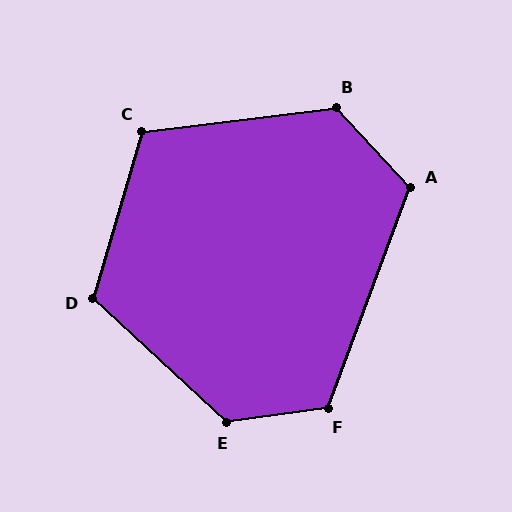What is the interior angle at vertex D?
Approximately 116 degrees (obtuse).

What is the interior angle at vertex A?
Approximately 117 degrees (obtuse).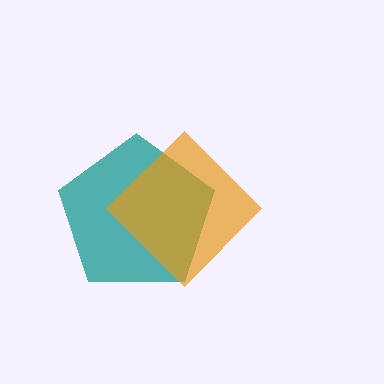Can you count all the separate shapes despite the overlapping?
Yes, there are 2 separate shapes.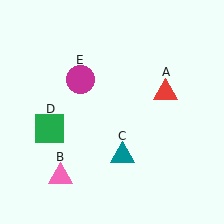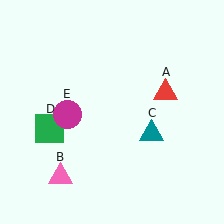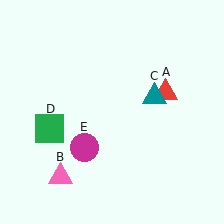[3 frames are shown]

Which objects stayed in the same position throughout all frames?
Red triangle (object A) and pink triangle (object B) and green square (object D) remained stationary.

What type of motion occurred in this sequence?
The teal triangle (object C), magenta circle (object E) rotated counterclockwise around the center of the scene.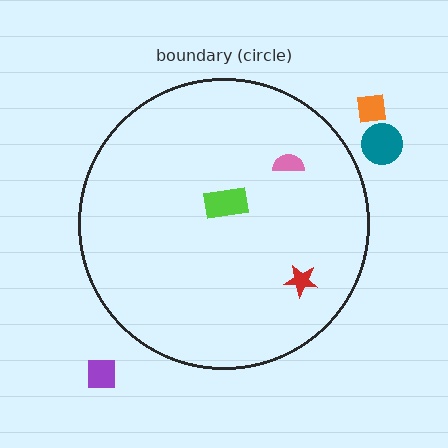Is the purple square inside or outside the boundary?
Outside.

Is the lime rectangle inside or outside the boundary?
Inside.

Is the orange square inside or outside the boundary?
Outside.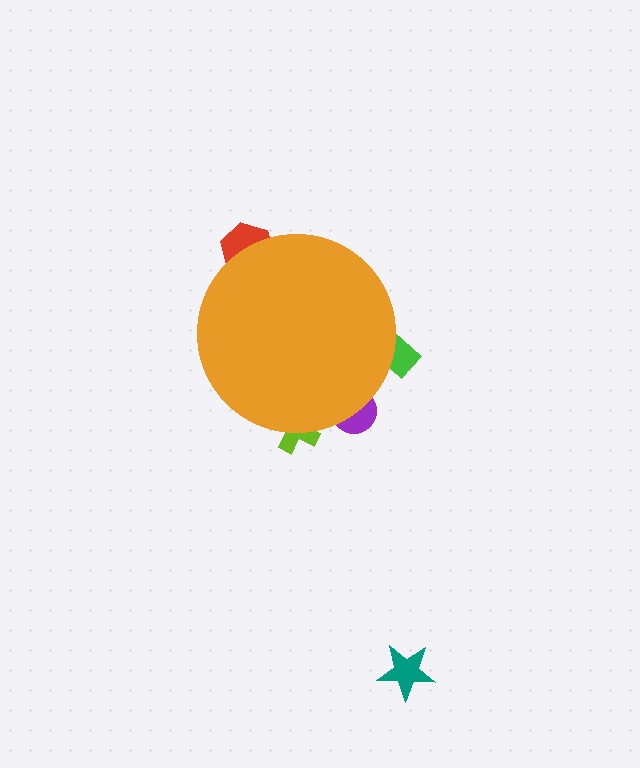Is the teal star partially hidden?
No, the teal star is fully visible.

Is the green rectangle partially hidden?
Yes, the green rectangle is partially hidden behind the orange circle.